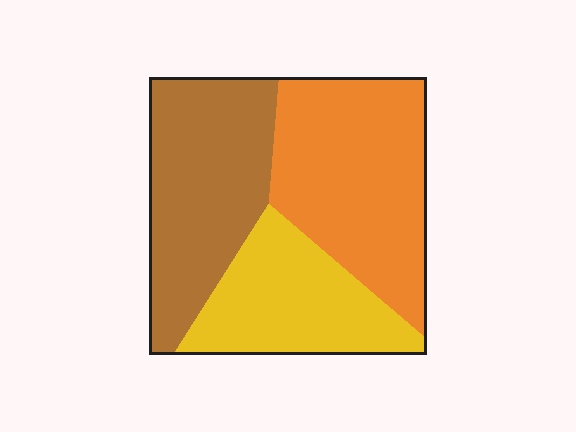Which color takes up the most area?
Orange, at roughly 40%.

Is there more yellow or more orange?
Orange.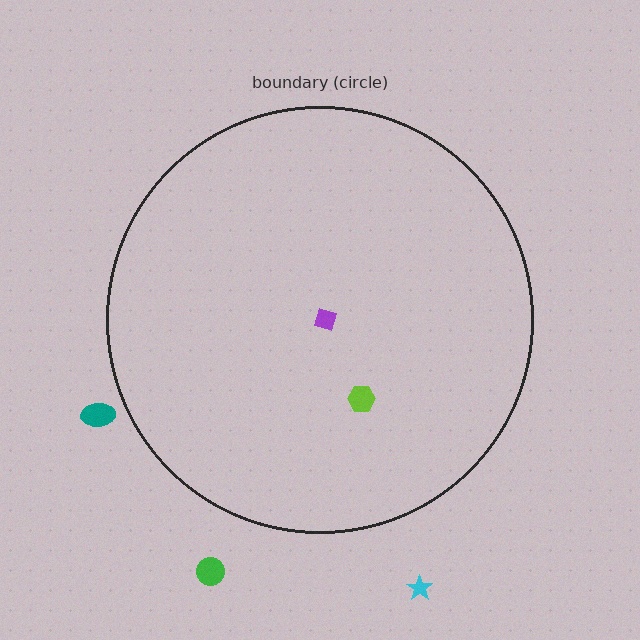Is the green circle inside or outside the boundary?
Outside.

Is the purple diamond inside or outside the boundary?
Inside.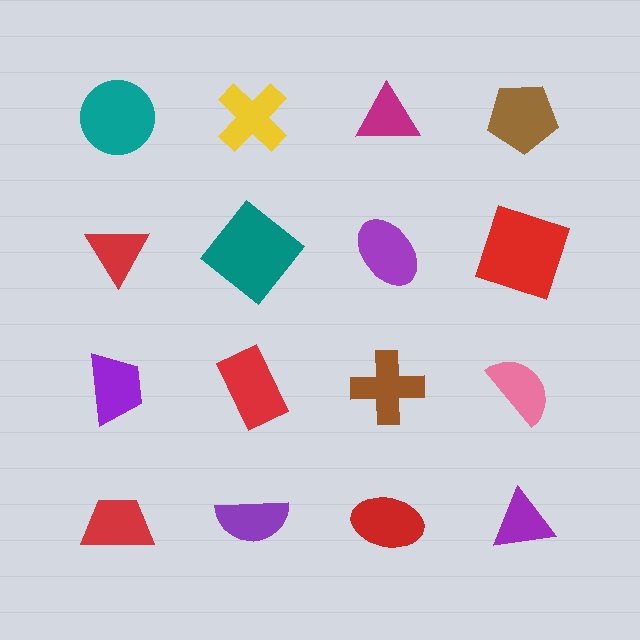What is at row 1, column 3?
A magenta triangle.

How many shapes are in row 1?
4 shapes.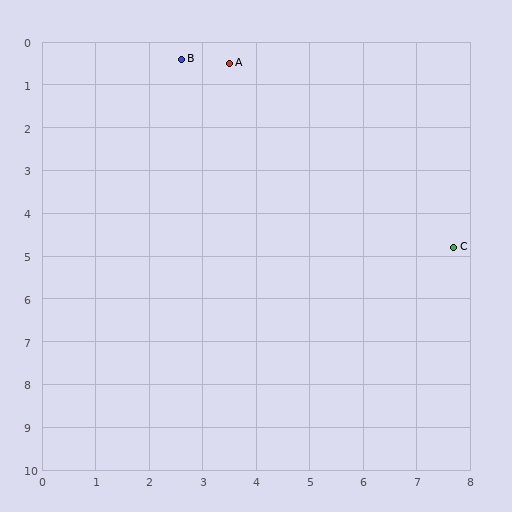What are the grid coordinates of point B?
Point B is at approximately (2.6, 0.4).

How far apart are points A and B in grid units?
Points A and B are about 0.9 grid units apart.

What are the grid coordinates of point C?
Point C is at approximately (7.7, 4.8).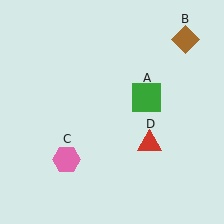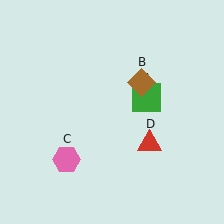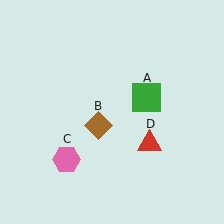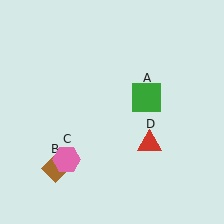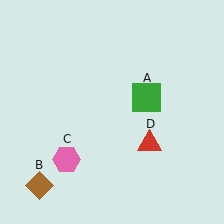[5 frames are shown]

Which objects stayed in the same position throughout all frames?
Green square (object A) and pink hexagon (object C) and red triangle (object D) remained stationary.